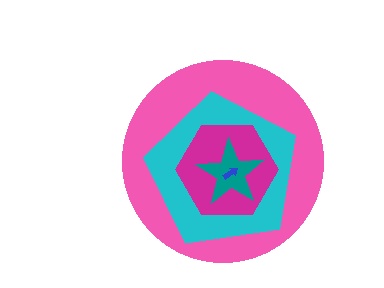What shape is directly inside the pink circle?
The cyan pentagon.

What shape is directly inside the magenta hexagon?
The teal star.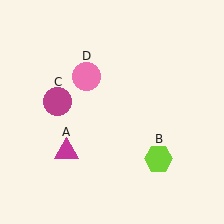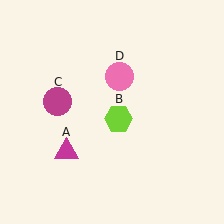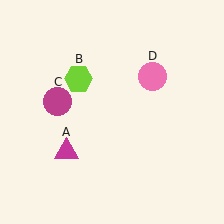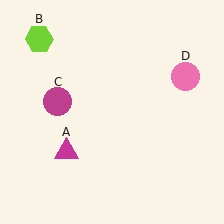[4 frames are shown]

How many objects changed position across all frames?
2 objects changed position: lime hexagon (object B), pink circle (object D).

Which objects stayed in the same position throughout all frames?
Magenta triangle (object A) and magenta circle (object C) remained stationary.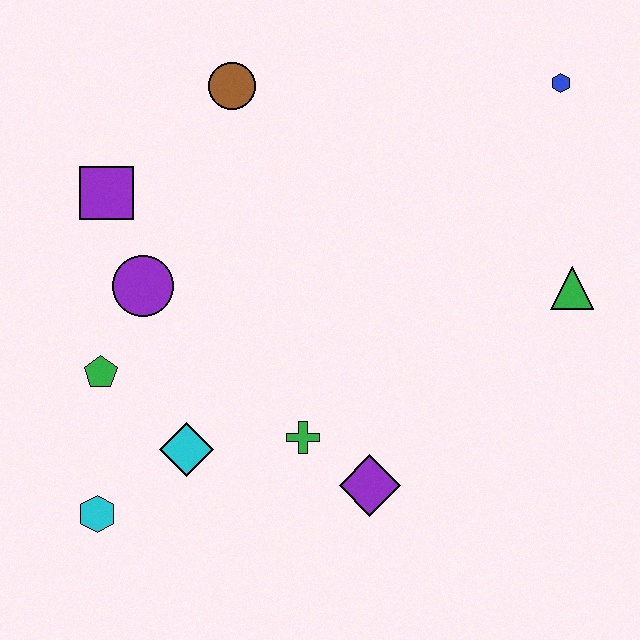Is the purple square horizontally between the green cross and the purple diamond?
No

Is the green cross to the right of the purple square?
Yes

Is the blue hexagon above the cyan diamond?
Yes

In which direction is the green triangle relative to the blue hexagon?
The green triangle is below the blue hexagon.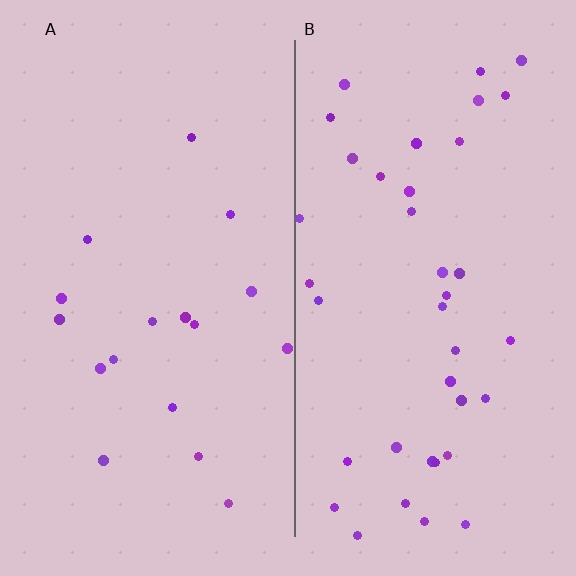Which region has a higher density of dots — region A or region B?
B (the right).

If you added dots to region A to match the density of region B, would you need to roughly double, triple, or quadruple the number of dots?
Approximately double.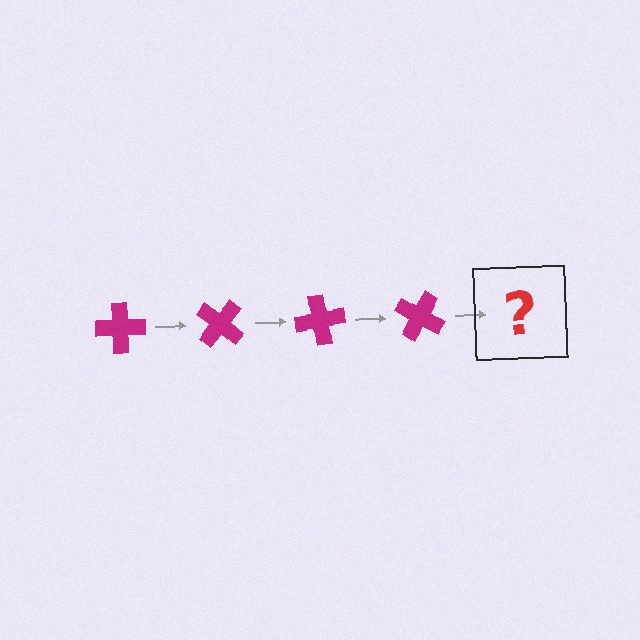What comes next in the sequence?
The next element should be a magenta cross rotated 160 degrees.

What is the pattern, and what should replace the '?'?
The pattern is that the cross rotates 40 degrees each step. The '?' should be a magenta cross rotated 160 degrees.